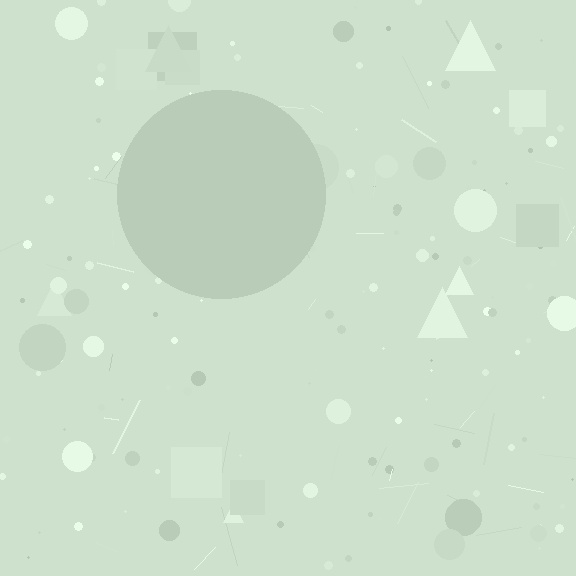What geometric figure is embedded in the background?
A circle is embedded in the background.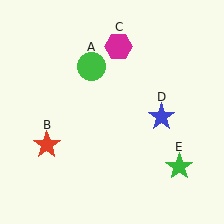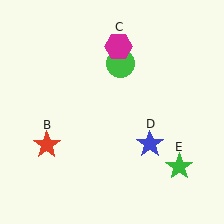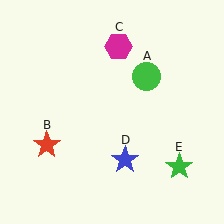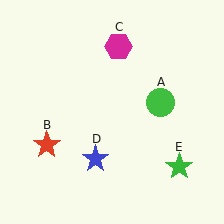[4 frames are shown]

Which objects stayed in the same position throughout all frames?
Red star (object B) and magenta hexagon (object C) and green star (object E) remained stationary.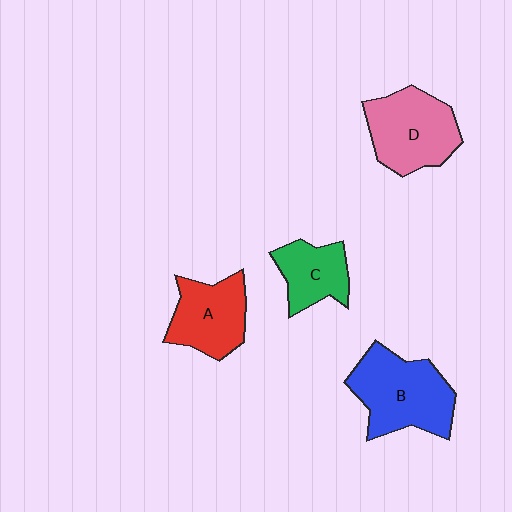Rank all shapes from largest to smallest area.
From largest to smallest: B (blue), D (pink), A (red), C (green).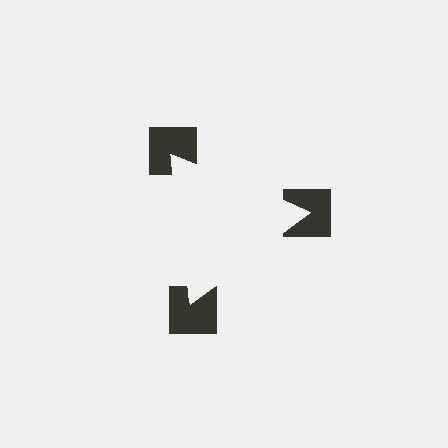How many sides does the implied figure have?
3 sides.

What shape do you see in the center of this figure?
An illusory triangle — its edges are inferred from the aligned wedge cuts in the notched squares, not physically drawn.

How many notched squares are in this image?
There are 3 — one at each vertex of the illusory triangle.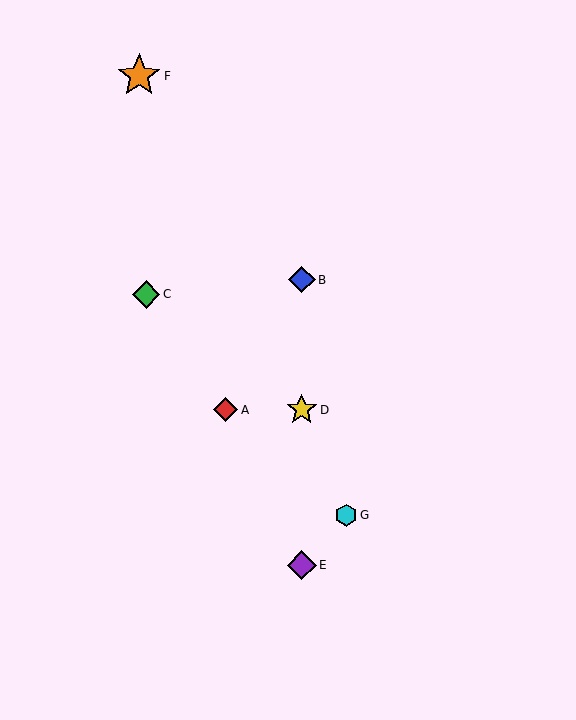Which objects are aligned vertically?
Objects B, D, E are aligned vertically.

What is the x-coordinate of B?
Object B is at x≈302.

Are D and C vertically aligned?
No, D is at x≈302 and C is at x≈146.